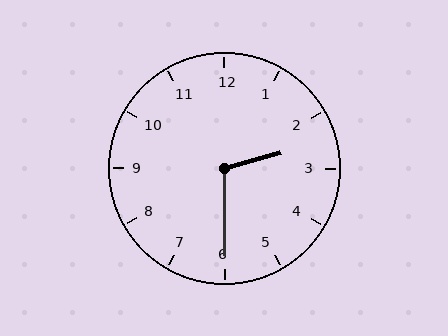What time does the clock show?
2:30.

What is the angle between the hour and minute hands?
Approximately 105 degrees.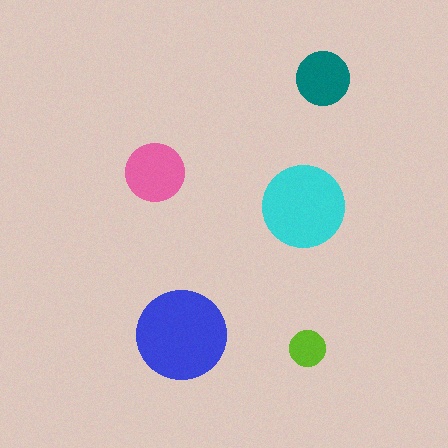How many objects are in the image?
There are 5 objects in the image.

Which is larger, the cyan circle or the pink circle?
The cyan one.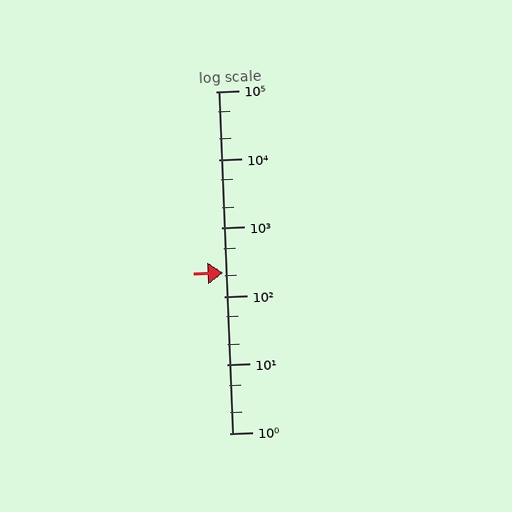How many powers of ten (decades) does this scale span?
The scale spans 5 decades, from 1 to 100000.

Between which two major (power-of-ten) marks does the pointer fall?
The pointer is between 100 and 1000.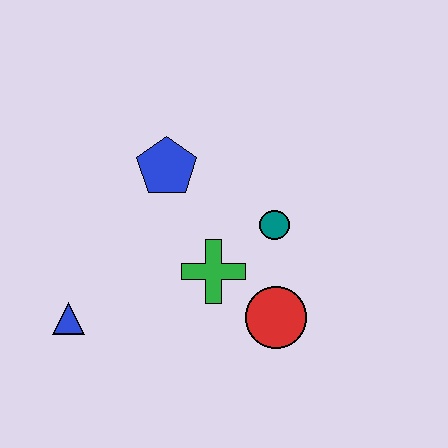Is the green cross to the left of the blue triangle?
No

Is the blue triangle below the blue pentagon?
Yes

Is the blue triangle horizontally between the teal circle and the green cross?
No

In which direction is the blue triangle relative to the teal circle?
The blue triangle is to the left of the teal circle.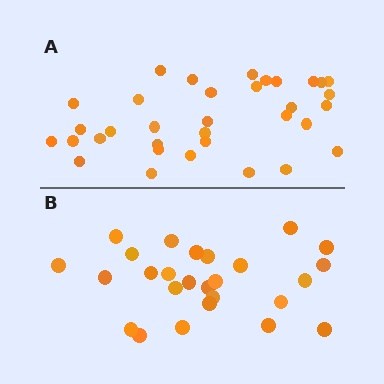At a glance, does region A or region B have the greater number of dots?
Region A (the top region) has more dots.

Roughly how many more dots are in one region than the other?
Region A has roughly 8 or so more dots than region B.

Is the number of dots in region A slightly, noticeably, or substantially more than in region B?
Region A has noticeably more, but not dramatically so. The ratio is roughly 1.3 to 1.